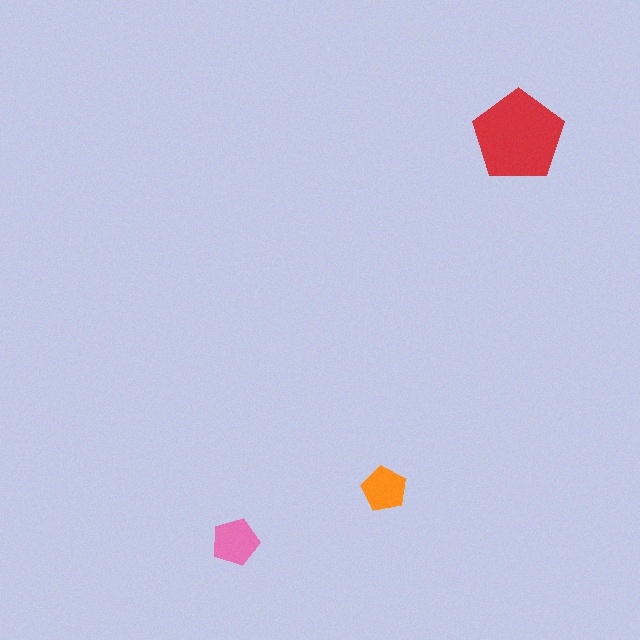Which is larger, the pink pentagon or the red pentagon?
The red one.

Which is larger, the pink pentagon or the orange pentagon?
The pink one.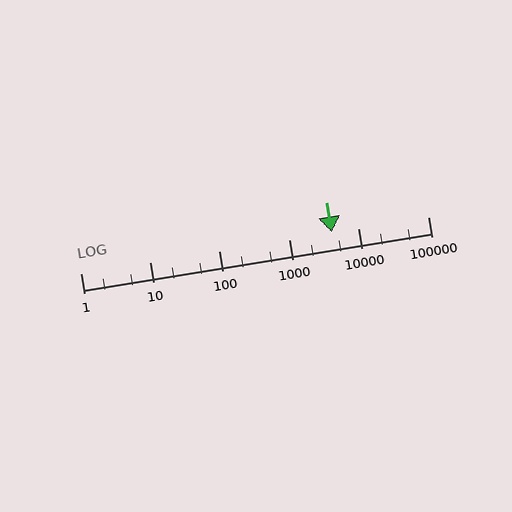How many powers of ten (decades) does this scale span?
The scale spans 5 decades, from 1 to 100000.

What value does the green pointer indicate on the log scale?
The pointer indicates approximately 4100.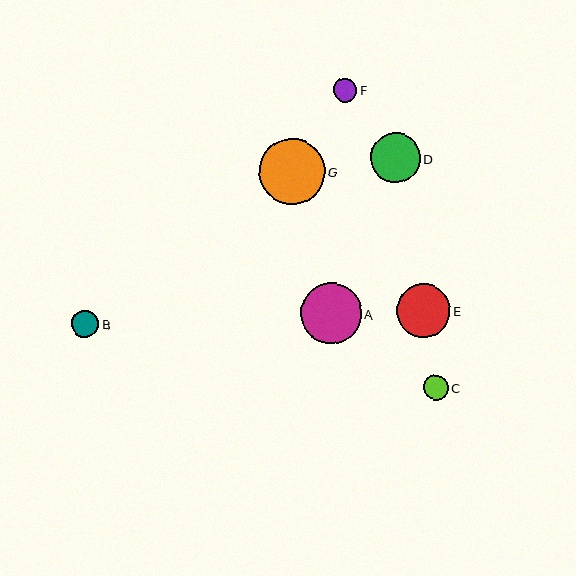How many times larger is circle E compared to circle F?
Circle E is approximately 2.3 times the size of circle F.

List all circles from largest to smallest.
From largest to smallest: G, A, E, D, B, C, F.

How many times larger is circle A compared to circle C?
Circle A is approximately 2.4 times the size of circle C.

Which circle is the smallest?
Circle F is the smallest with a size of approximately 23 pixels.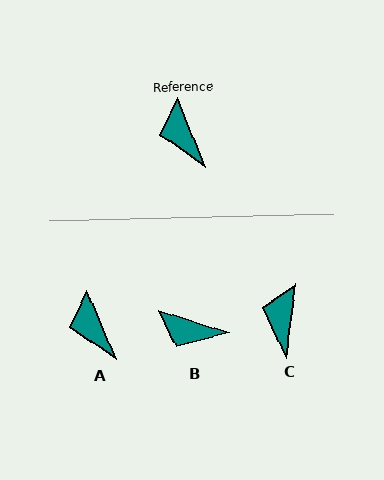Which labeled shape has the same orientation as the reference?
A.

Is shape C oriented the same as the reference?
No, it is off by about 30 degrees.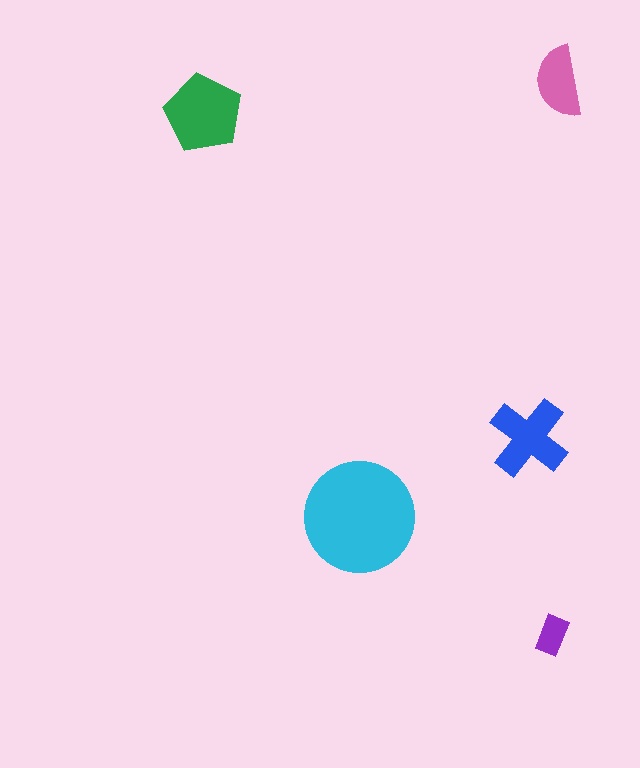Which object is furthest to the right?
The pink semicircle is rightmost.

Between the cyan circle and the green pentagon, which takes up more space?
The cyan circle.